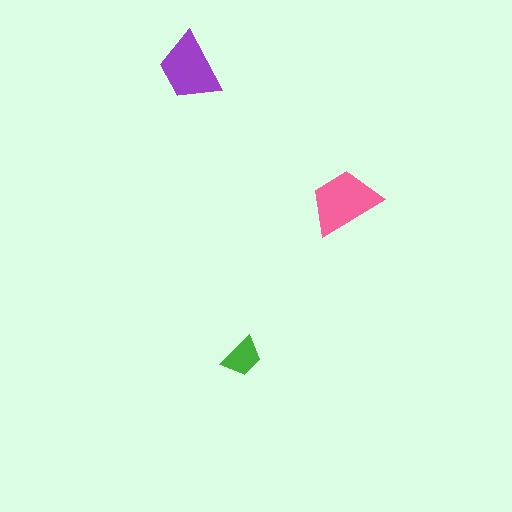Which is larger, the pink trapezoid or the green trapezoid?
The pink one.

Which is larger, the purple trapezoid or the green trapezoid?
The purple one.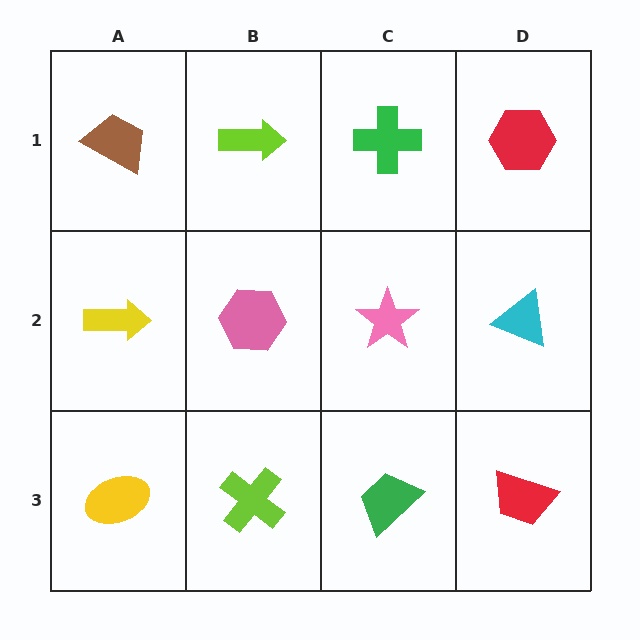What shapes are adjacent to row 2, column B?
A lime arrow (row 1, column B), a lime cross (row 3, column B), a yellow arrow (row 2, column A), a pink star (row 2, column C).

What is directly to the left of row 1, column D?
A green cross.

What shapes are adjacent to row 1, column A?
A yellow arrow (row 2, column A), a lime arrow (row 1, column B).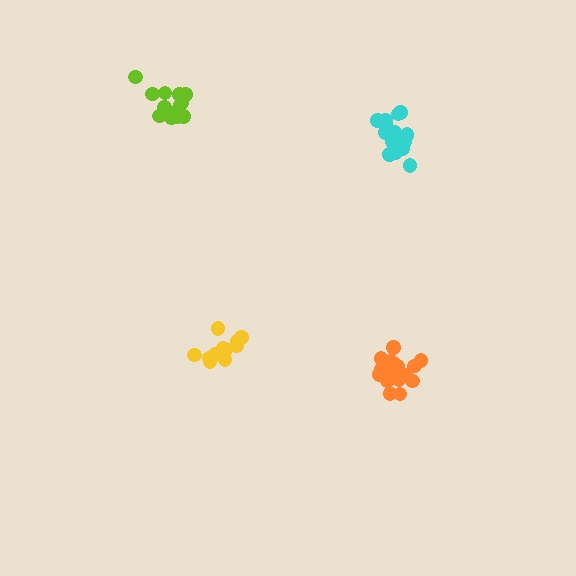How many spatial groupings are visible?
There are 4 spatial groupings.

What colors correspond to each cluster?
The clusters are colored: orange, cyan, yellow, lime.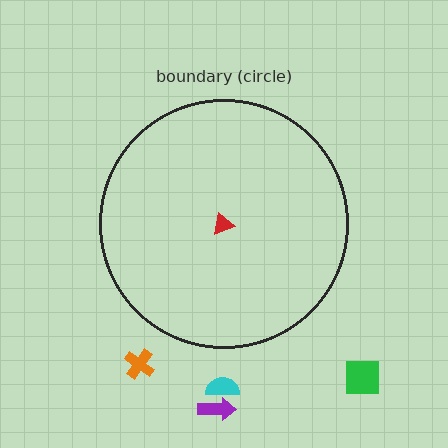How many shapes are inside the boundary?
1 inside, 4 outside.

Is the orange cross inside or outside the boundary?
Outside.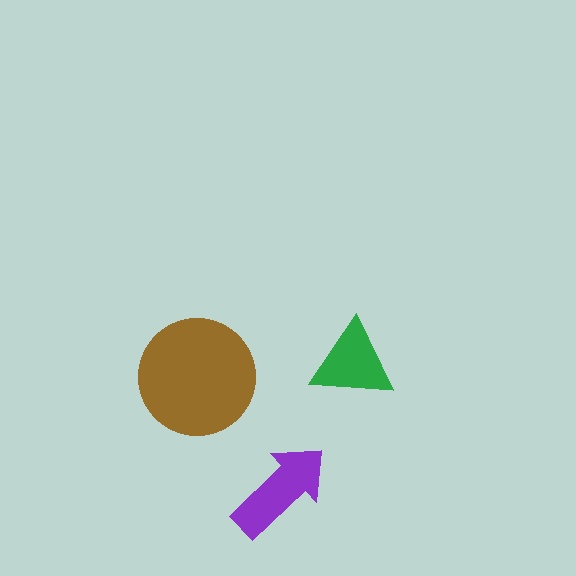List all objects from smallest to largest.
The green triangle, the purple arrow, the brown circle.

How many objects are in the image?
There are 3 objects in the image.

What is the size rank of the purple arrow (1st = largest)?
2nd.